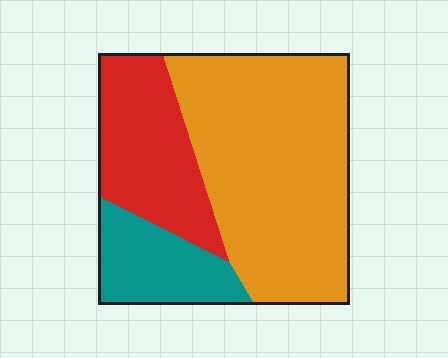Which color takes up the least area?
Teal, at roughly 15%.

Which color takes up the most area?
Orange, at roughly 60%.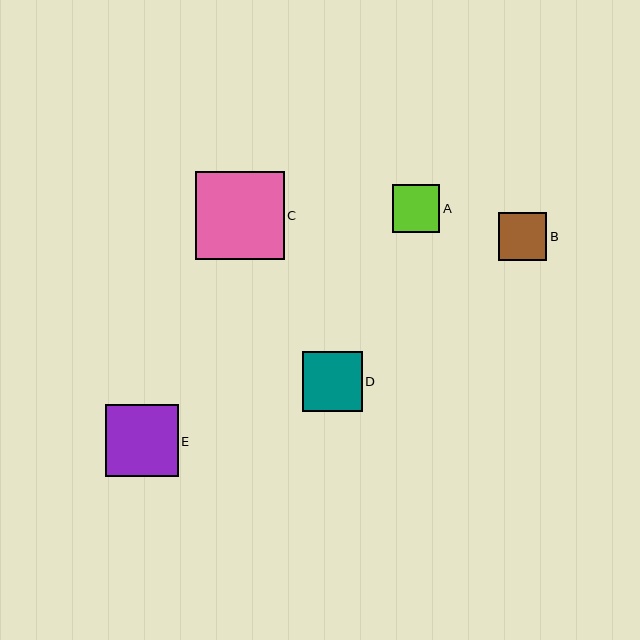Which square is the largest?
Square C is the largest with a size of approximately 89 pixels.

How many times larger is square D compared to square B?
Square D is approximately 1.2 times the size of square B.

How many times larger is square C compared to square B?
Square C is approximately 1.8 times the size of square B.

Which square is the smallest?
Square A is the smallest with a size of approximately 47 pixels.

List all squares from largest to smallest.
From largest to smallest: C, E, D, B, A.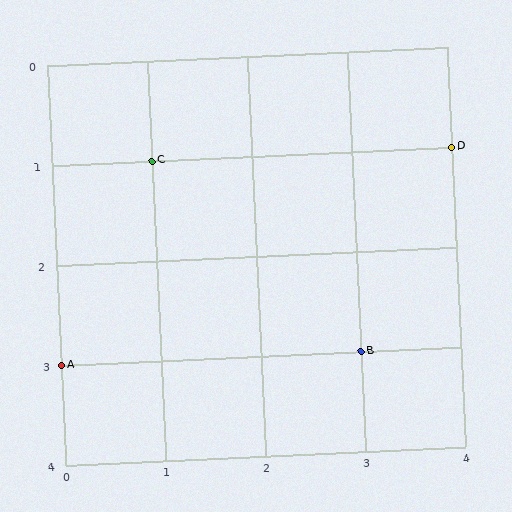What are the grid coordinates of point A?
Point A is at grid coordinates (0, 3).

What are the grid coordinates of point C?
Point C is at grid coordinates (1, 1).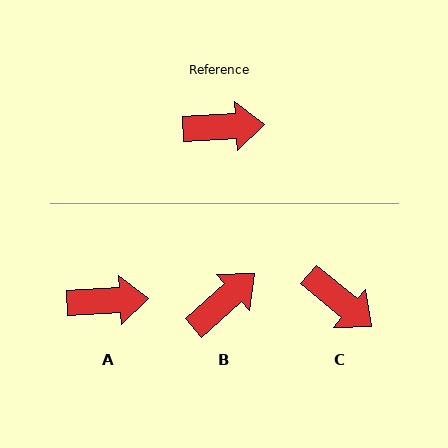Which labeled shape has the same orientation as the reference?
A.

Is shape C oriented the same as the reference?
No, it is off by about 43 degrees.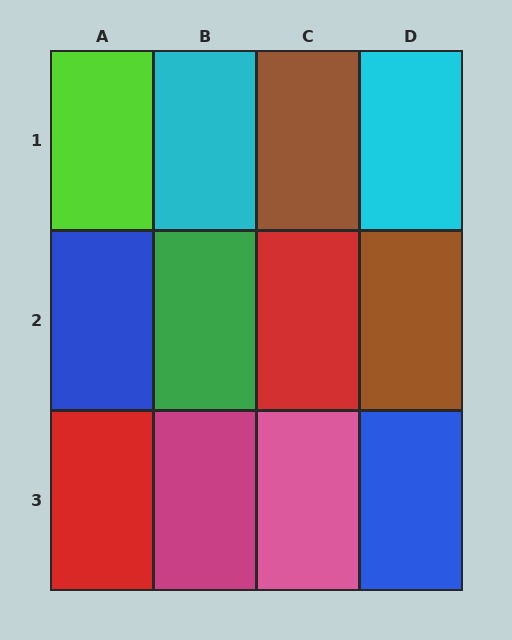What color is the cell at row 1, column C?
Brown.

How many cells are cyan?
2 cells are cyan.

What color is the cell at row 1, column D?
Cyan.